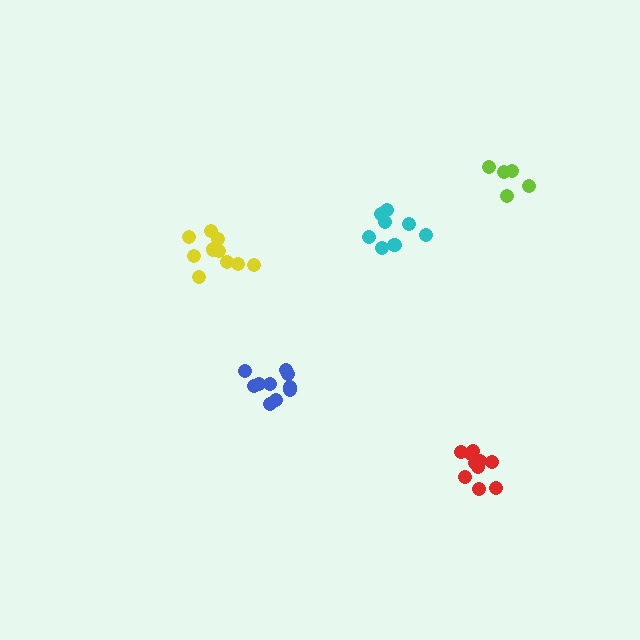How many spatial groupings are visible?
There are 5 spatial groupings.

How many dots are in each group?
Group 1: 10 dots, Group 2: 11 dots, Group 3: 8 dots, Group 4: 10 dots, Group 5: 5 dots (44 total).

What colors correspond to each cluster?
The clusters are colored: blue, red, cyan, yellow, lime.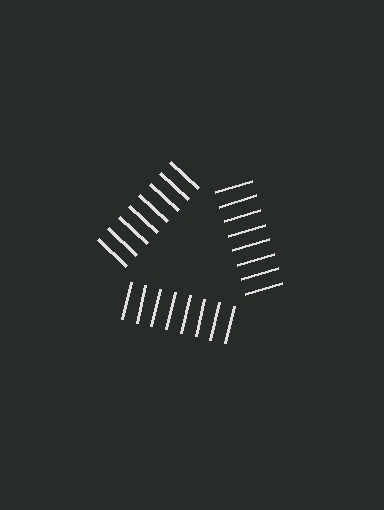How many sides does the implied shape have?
3 sides — the line-ends trace a triangle.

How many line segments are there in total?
24 — 8 along each of the 3 edges.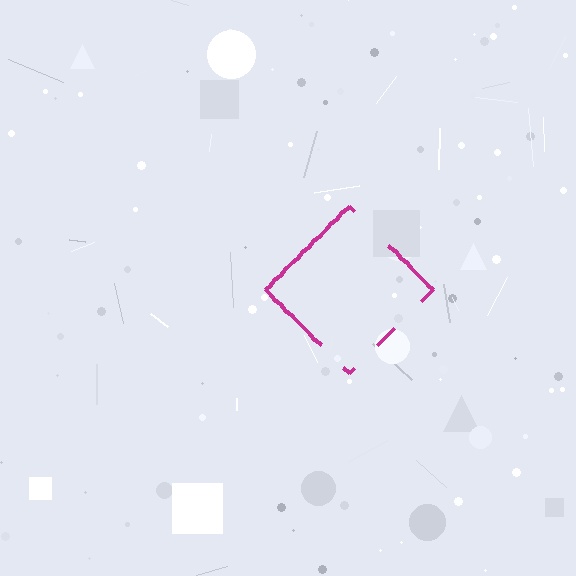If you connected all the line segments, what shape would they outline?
They would outline a diamond.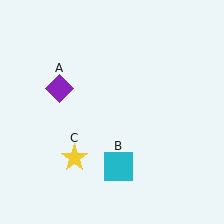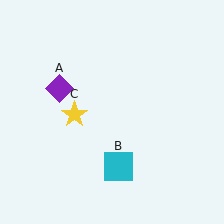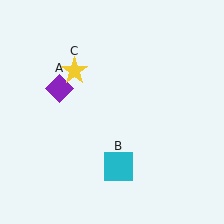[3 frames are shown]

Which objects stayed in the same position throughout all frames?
Purple diamond (object A) and cyan square (object B) remained stationary.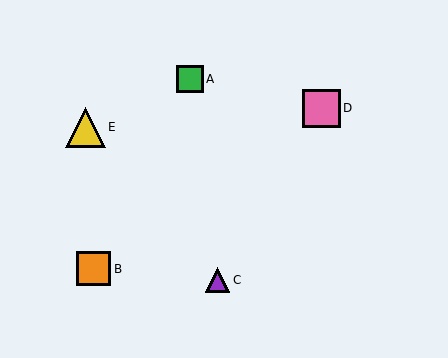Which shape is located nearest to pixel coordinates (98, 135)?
The yellow triangle (labeled E) at (85, 127) is nearest to that location.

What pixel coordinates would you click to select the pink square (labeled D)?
Click at (321, 108) to select the pink square D.